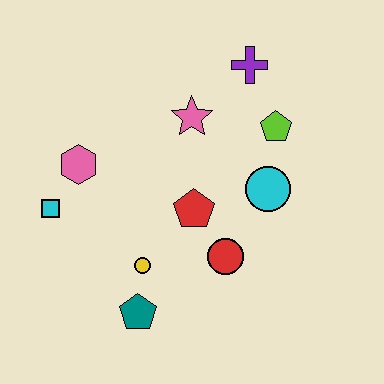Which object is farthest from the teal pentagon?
The purple cross is farthest from the teal pentagon.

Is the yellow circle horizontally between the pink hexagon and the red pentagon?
Yes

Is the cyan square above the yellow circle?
Yes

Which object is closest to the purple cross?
The lime pentagon is closest to the purple cross.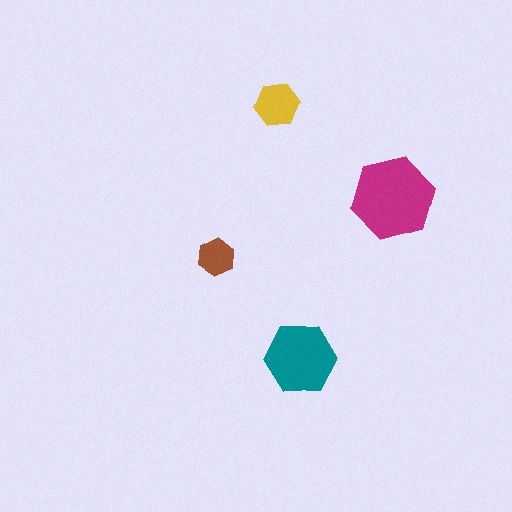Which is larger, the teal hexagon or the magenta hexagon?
The magenta one.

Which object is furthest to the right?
The magenta hexagon is rightmost.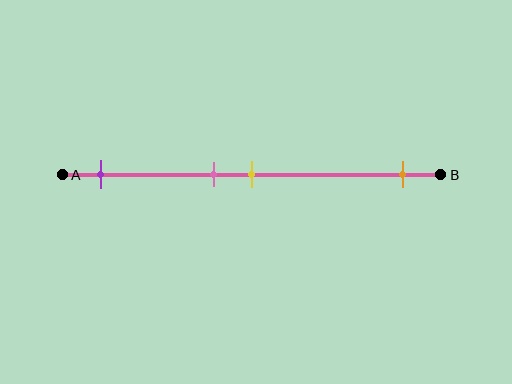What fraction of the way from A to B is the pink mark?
The pink mark is approximately 40% (0.4) of the way from A to B.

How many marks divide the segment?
There are 4 marks dividing the segment.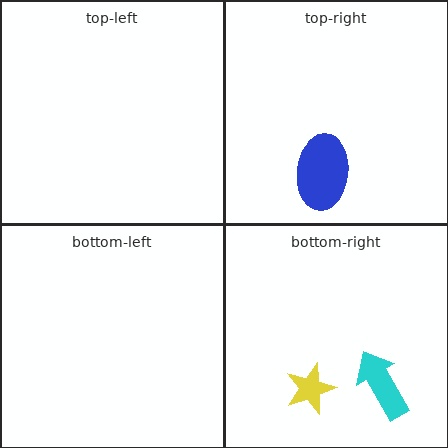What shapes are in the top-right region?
The blue ellipse.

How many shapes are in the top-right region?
1.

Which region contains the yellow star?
The bottom-right region.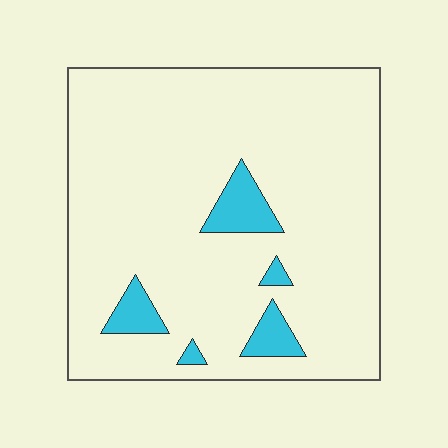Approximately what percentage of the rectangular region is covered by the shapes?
Approximately 10%.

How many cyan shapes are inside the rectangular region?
5.